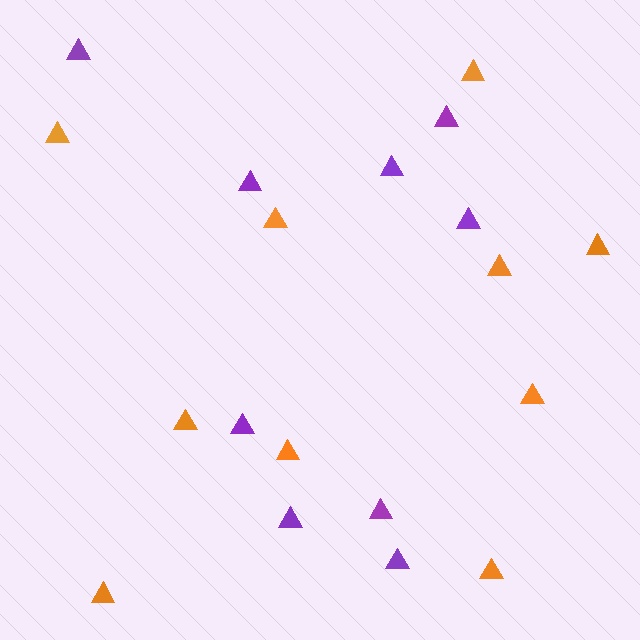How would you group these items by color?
There are 2 groups: one group of orange triangles (10) and one group of purple triangles (9).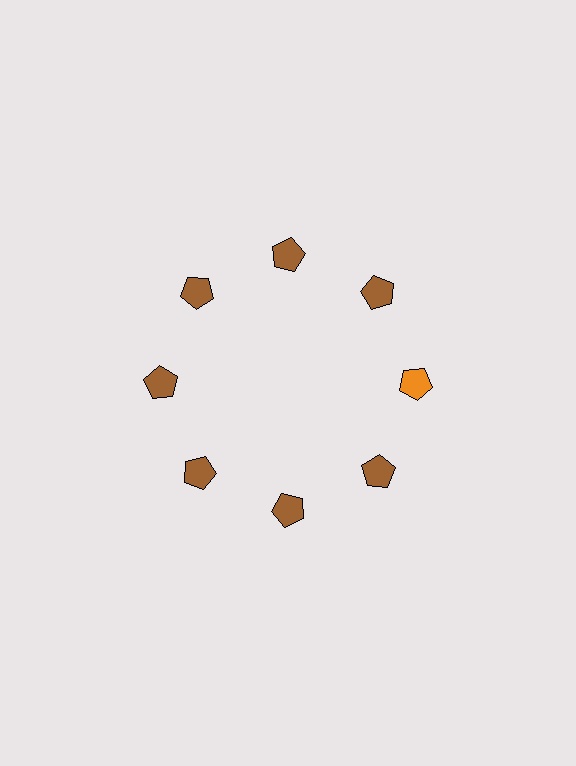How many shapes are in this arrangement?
There are 8 shapes arranged in a ring pattern.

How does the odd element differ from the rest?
It has a different color: orange instead of brown.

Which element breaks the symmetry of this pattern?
The orange pentagon at roughly the 3 o'clock position breaks the symmetry. All other shapes are brown pentagons.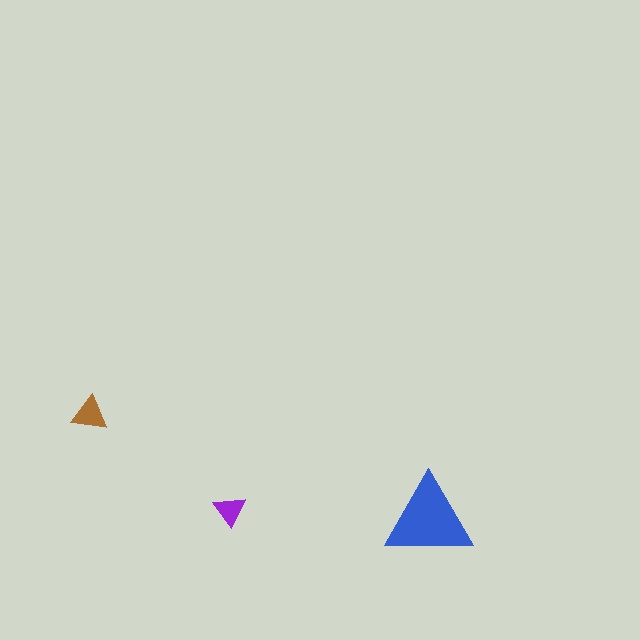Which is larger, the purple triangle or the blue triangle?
The blue one.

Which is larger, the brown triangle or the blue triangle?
The blue one.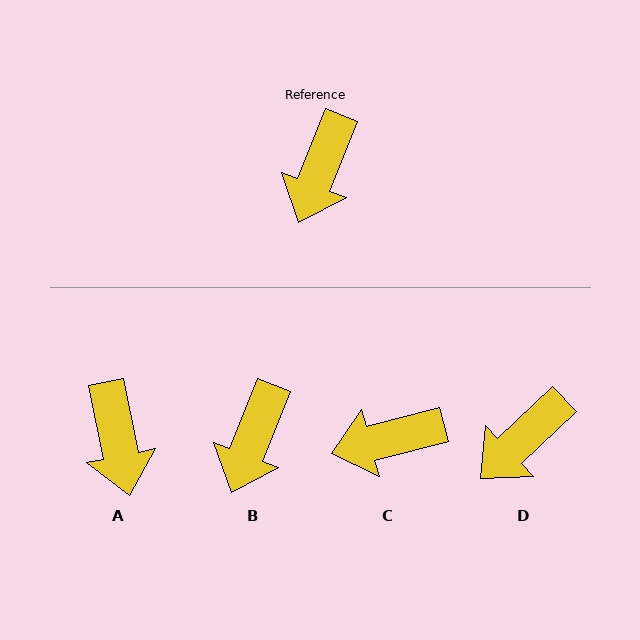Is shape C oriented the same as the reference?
No, it is off by about 54 degrees.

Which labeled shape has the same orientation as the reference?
B.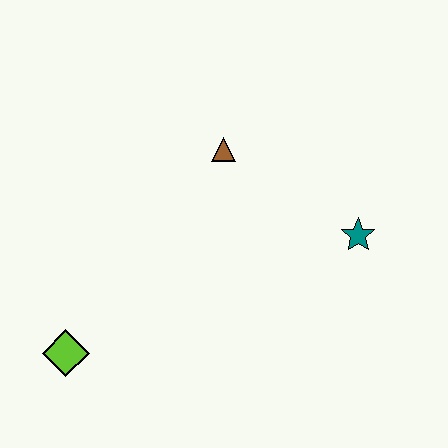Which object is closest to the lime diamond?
The brown triangle is closest to the lime diamond.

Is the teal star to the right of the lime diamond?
Yes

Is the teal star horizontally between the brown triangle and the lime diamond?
No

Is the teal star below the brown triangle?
Yes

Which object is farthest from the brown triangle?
The lime diamond is farthest from the brown triangle.